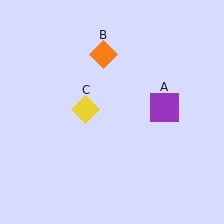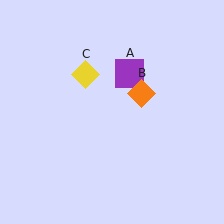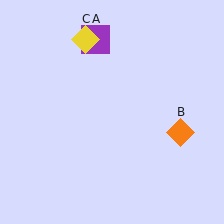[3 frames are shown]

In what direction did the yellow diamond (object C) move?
The yellow diamond (object C) moved up.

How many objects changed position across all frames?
3 objects changed position: purple square (object A), orange diamond (object B), yellow diamond (object C).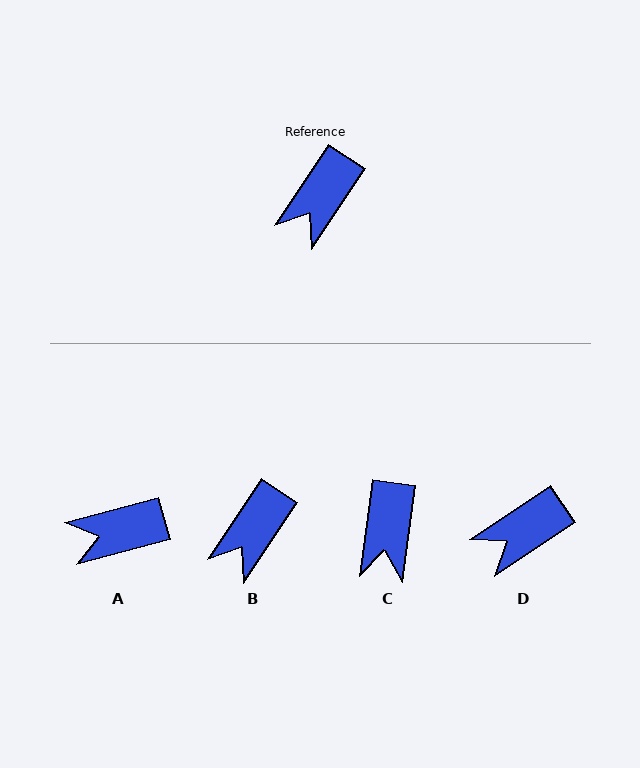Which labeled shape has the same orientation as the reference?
B.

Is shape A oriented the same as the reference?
No, it is off by about 41 degrees.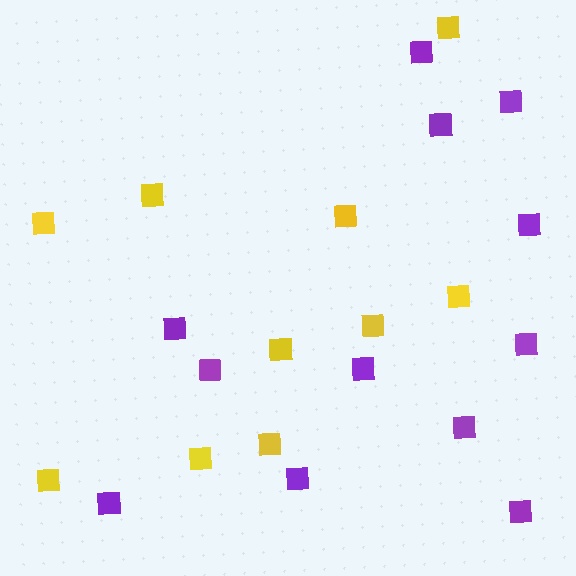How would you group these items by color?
There are 2 groups: one group of purple squares (12) and one group of yellow squares (10).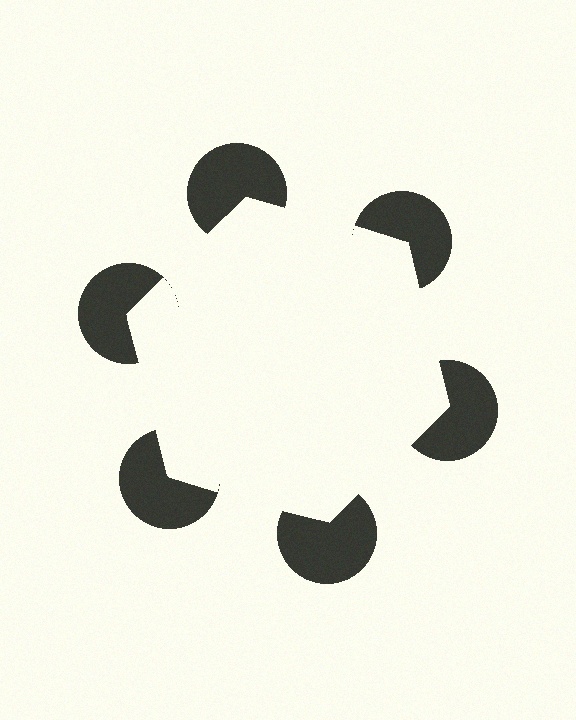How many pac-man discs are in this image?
There are 6 — one at each vertex of the illusory hexagon.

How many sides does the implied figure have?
6 sides.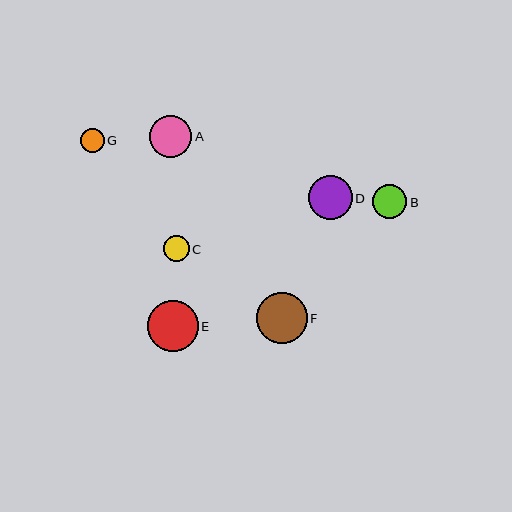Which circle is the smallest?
Circle G is the smallest with a size of approximately 24 pixels.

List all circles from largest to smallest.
From largest to smallest: F, E, D, A, B, C, G.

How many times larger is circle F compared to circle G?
Circle F is approximately 2.2 times the size of circle G.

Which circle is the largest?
Circle F is the largest with a size of approximately 51 pixels.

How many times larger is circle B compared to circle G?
Circle B is approximately 1.4 times the size of circle G.